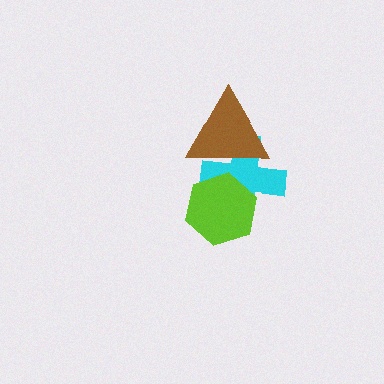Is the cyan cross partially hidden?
Yes, it is partially covered by another shape.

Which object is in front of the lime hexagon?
The brown triangle is in front of the lime hexagon.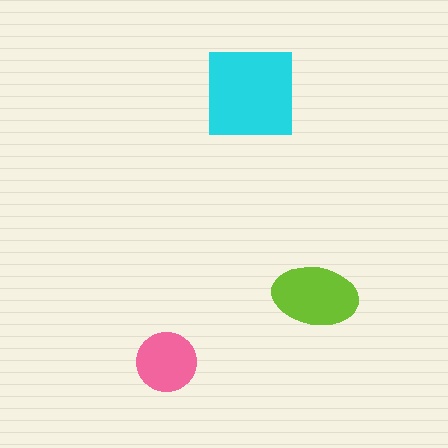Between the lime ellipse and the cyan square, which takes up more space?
The cyan square.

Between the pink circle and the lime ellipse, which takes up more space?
The lime ellipse.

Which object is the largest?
The cyan square.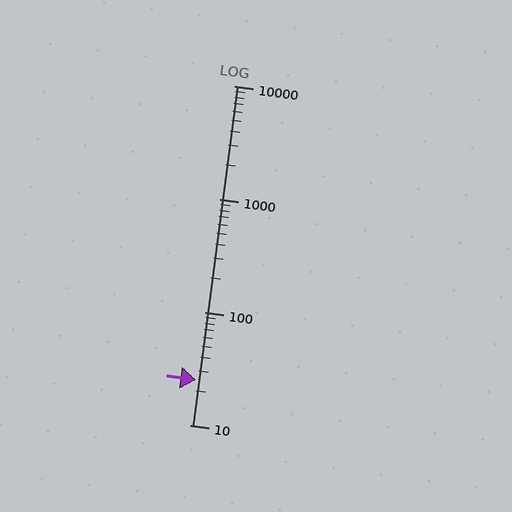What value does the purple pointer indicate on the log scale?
The pointer indicates approximately 25.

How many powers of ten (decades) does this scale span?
The scale spans 3 decades, from 10 to 10000.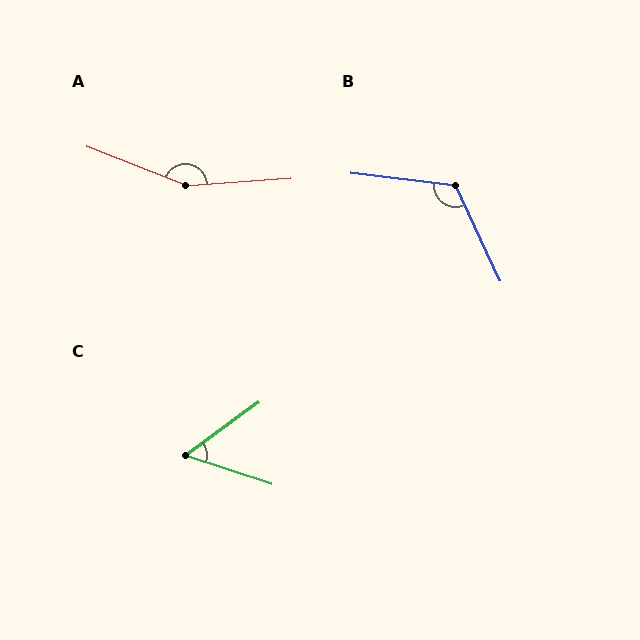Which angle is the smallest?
C, at approximately 54 degrees.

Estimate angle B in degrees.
Approximately 122 degrees.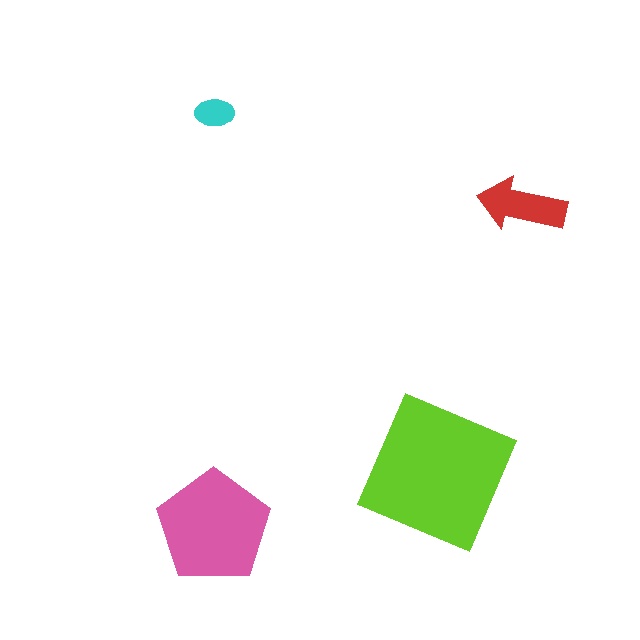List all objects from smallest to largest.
The cyan ellipse, the red arrow, the pink pentagon, the lime square.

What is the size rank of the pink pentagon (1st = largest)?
2nd.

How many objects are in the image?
There are 4 objects in the image.